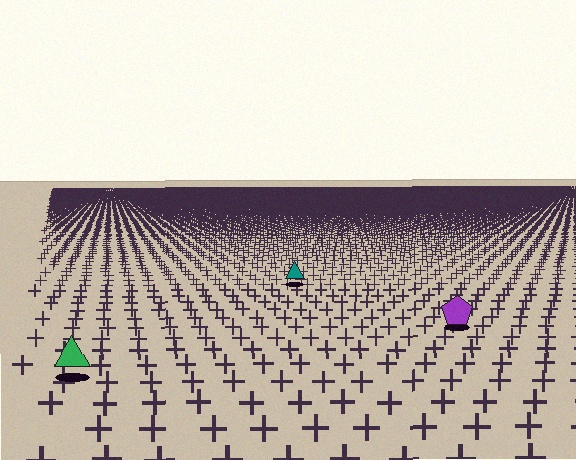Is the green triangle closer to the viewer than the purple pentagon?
Yes. The green triangle is closer — you can tell from the texture gradient: the ground texture is coarser near it.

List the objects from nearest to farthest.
From nearest to farthest: the green triangle, the purple pentagon, the teal triangle.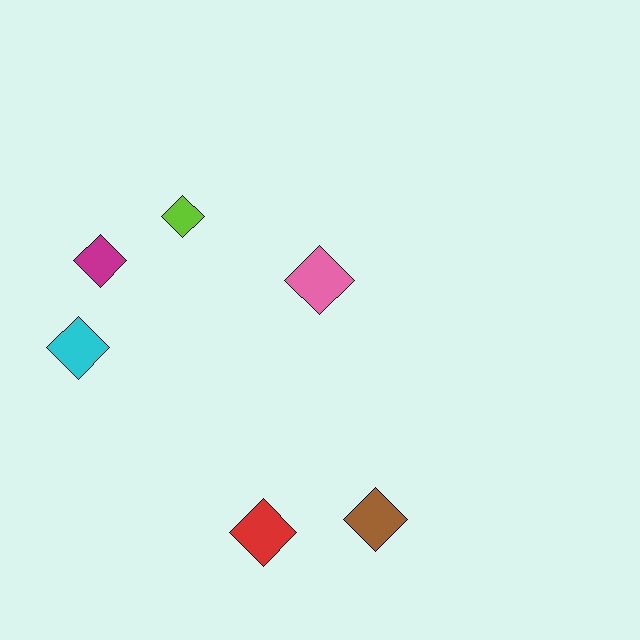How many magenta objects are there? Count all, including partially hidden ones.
There is 1 magenta object.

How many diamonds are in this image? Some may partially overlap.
There are 6 diamonds.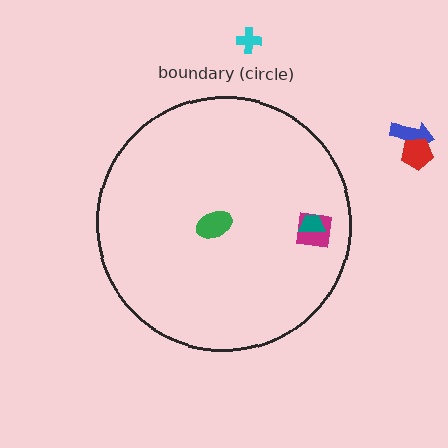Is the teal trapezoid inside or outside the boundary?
Inside.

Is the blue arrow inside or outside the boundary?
Outside.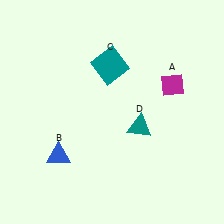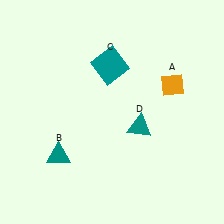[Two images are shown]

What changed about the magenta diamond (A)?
In Image 1, A is magenta. In Image 2, it changed to orange.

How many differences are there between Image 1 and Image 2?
There are 2 differences between the two images.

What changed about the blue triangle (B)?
In Image 1, B is blue. In Image 2, it changed to teal.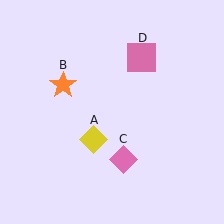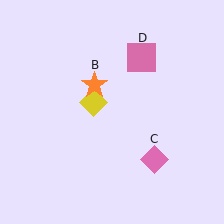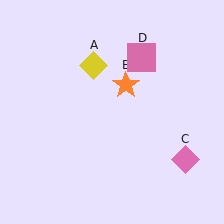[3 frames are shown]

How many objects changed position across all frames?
3 objects changed position: yellow diamond (object A), orange star (object B), pink diamond (object C).